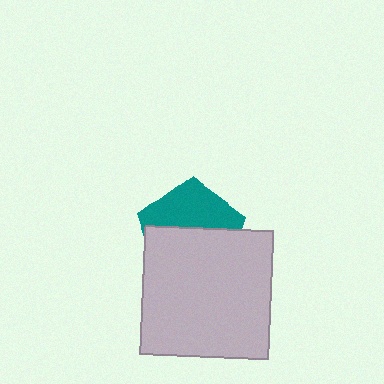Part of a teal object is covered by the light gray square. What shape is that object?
It is a pentagon.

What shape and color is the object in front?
The object in front is a light gray square.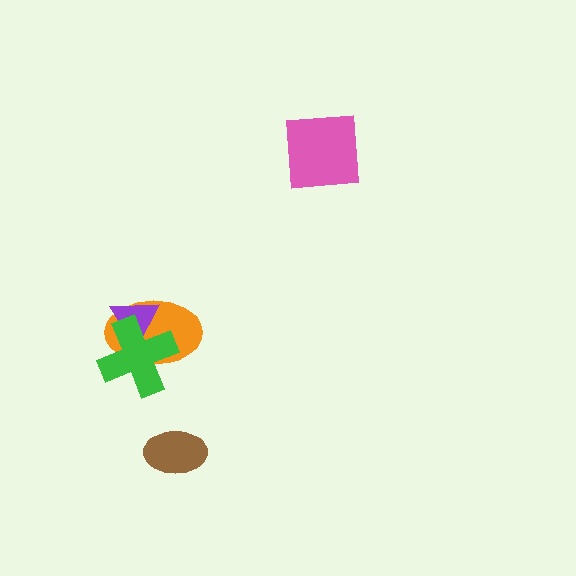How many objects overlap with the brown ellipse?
0 objects overlap with the brown ellipse.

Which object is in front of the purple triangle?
The green cross is in front of the purple triangle.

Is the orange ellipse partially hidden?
Yes, it is partially covered by another shape.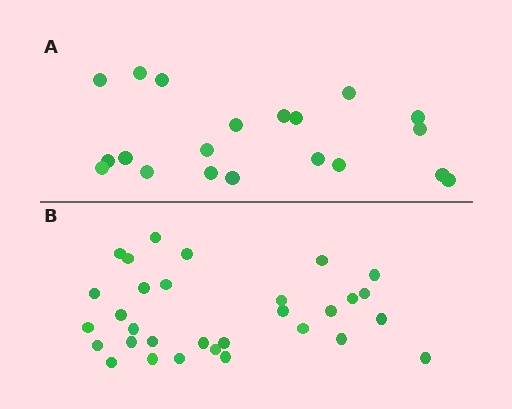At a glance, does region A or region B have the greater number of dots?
Region B (the bottom region) has more dots.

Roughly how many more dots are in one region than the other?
Region B has roughly 12 or so more dots than region A.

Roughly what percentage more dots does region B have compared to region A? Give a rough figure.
About 55% more.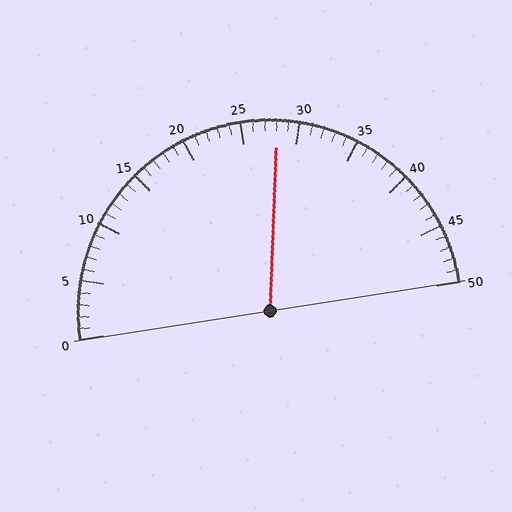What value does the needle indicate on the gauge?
The needle indicates approximately 28.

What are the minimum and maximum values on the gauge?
The gauge ranges from 0 to 50.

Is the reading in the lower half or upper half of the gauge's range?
The reading is in the upper half of the range (0 to 50).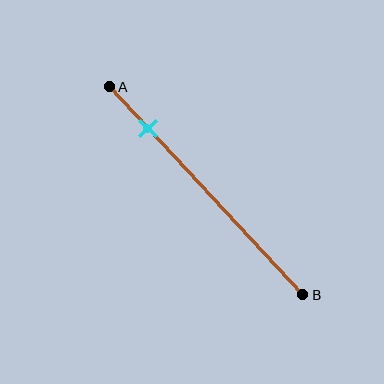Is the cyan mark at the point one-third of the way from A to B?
No, the mark is at about 20% from A, not at the 33% one-third point.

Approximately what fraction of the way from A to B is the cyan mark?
The cyan mark is approximately 20% of the way from A to B.